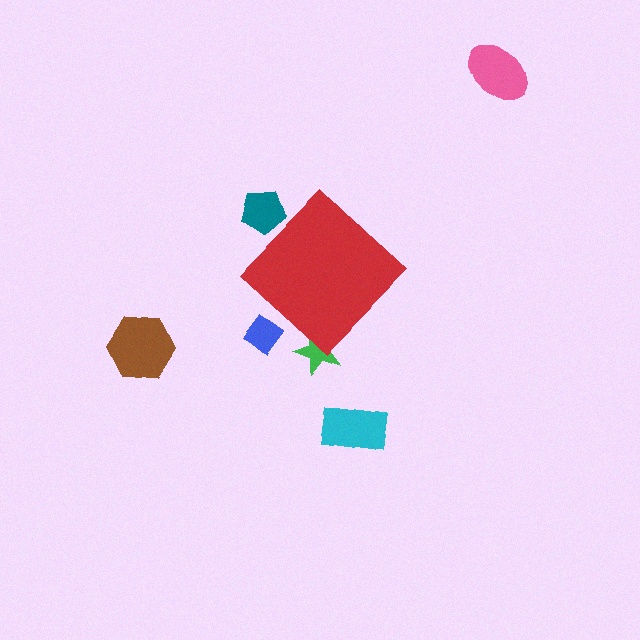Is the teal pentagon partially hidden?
Yes, the teal pentagon is partially hidden behind the red diamond.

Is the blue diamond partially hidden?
Yes, the blue diamond is partially hidden behind the red diamond.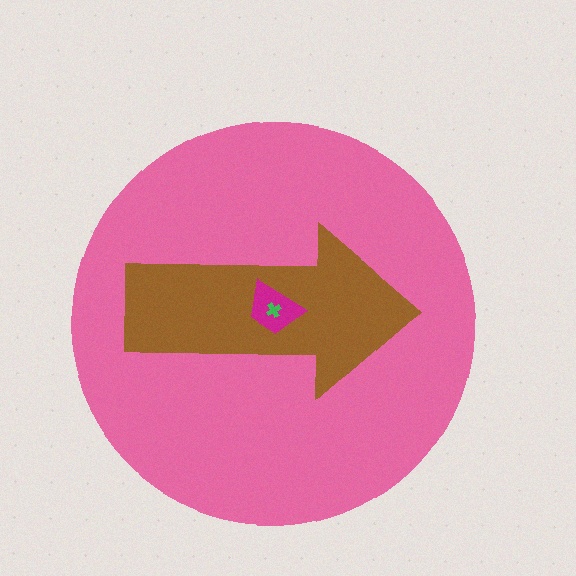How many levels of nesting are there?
4.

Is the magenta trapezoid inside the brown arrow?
Yes.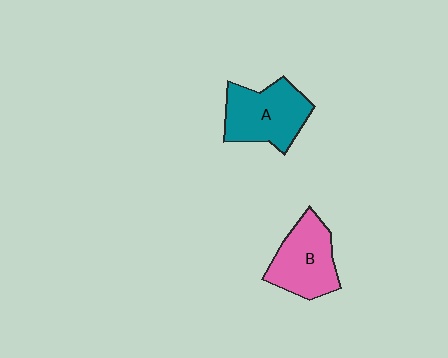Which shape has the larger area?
Shape A (teal).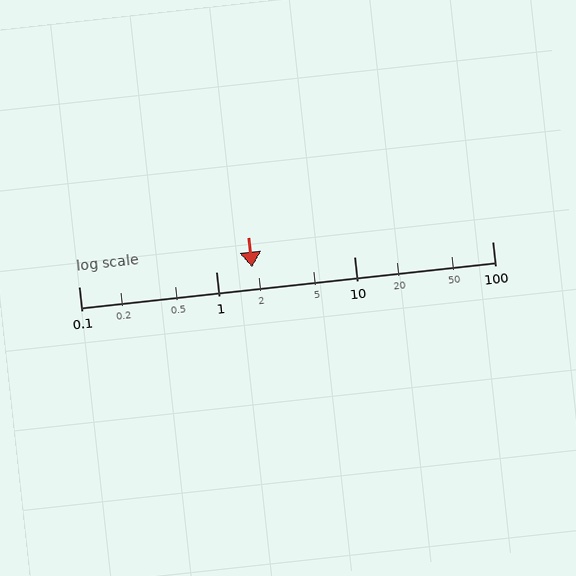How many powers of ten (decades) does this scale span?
The scale spans 3 decades, from 0.1 to 100.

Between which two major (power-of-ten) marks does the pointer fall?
The pointer is between 1 and 10.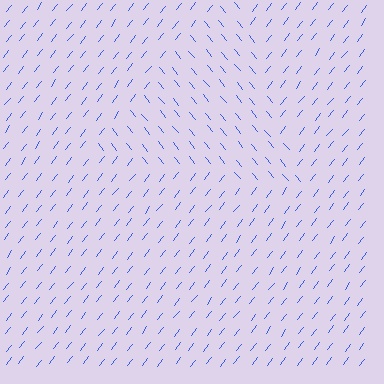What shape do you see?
I see a triangle.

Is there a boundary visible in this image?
Yes, there is a texture boundary formed by a change in line orientation.